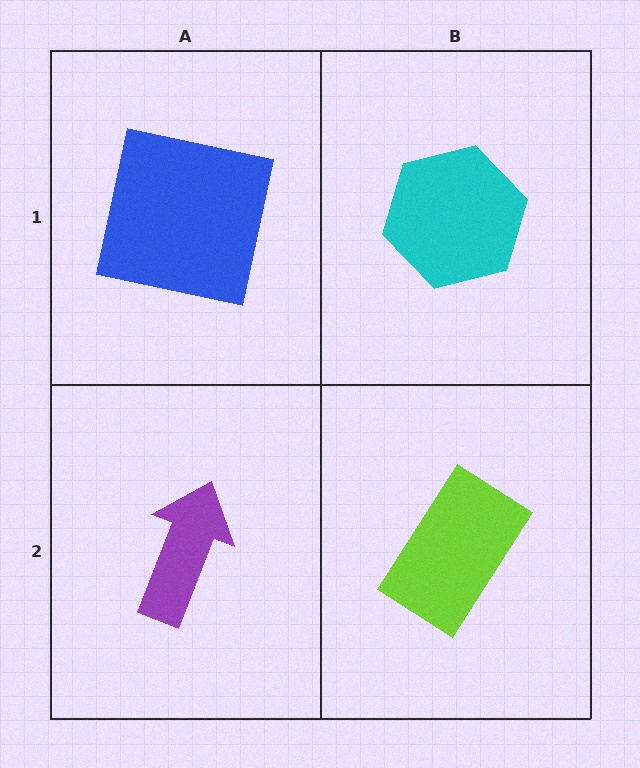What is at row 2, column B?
A lime rectangle.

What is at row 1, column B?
A cyan hexagon.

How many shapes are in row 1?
2 shapes.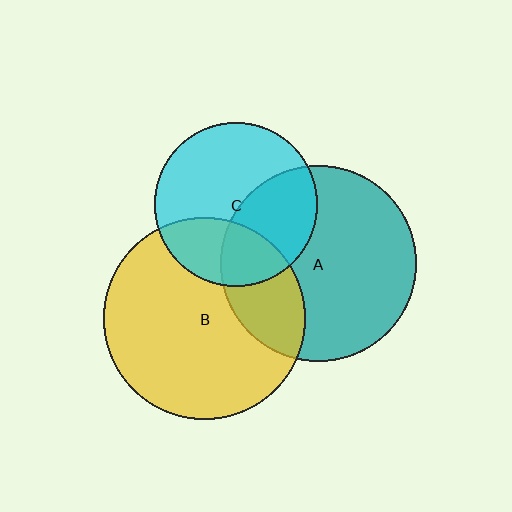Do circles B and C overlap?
Yes.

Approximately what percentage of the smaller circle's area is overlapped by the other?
Approximately 30%.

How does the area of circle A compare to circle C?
Approximately 1.4 times.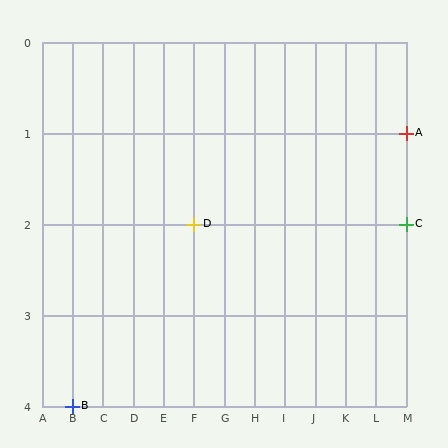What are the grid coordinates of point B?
Point B is at grid coordinates (B, 4).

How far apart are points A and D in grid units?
Points A and D are 7 columns and 1 row apart (about 7.1 grid units diagonally).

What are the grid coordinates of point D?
Point D is at grid coordinates (F, 2).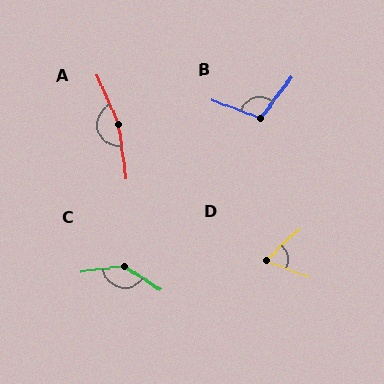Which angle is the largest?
A, at approximately 165 degrees.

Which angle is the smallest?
D, at approximately 65 degrees.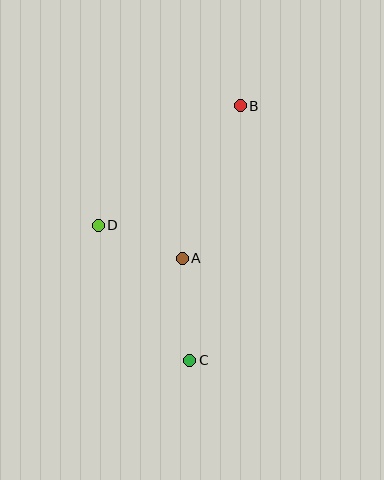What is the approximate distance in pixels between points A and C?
The distance between A and C is approximately 103 pixels.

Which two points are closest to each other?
Points A and D are closest to each other.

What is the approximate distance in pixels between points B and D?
The distance between B and D is approximately 185 pixels.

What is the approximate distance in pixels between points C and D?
The distance between C and D is approximately 163 pixels.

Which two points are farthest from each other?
Points B and C are farthest from each other.